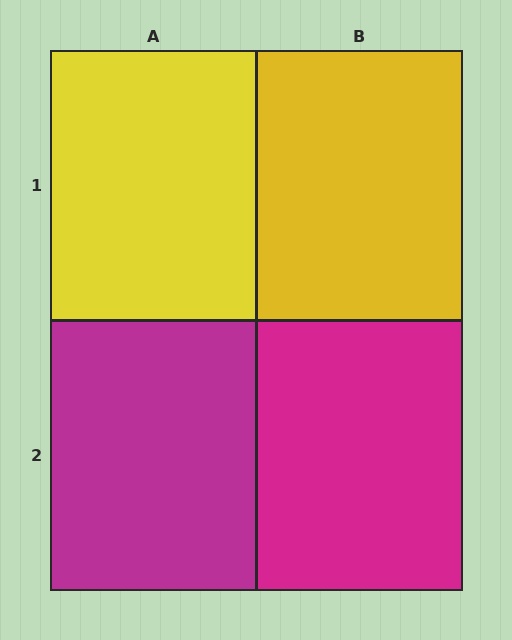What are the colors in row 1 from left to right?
Yellow, yellow.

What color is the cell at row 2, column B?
Magenta.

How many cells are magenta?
2 cells are magenta.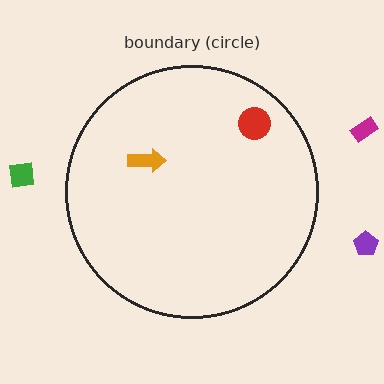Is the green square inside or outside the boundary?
Outside.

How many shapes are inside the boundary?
2 inside, 3 outside.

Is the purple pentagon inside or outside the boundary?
Outside.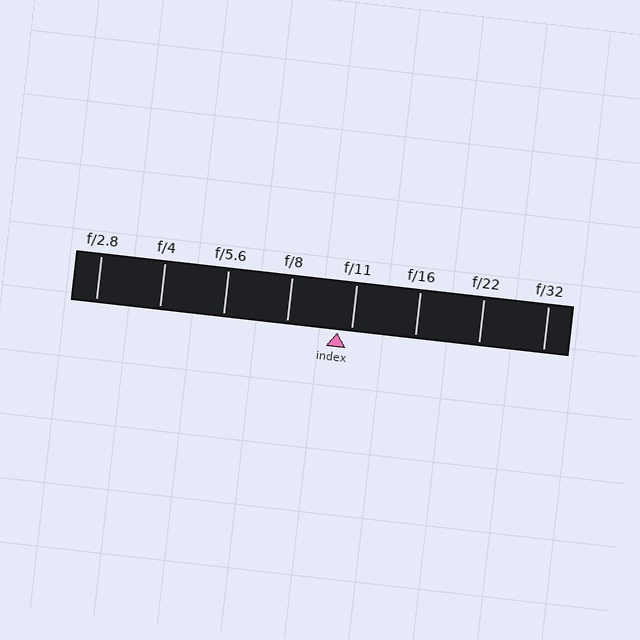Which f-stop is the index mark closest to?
The index mark is closest to f/11.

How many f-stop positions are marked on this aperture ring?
There are 8 f-stop positions marked.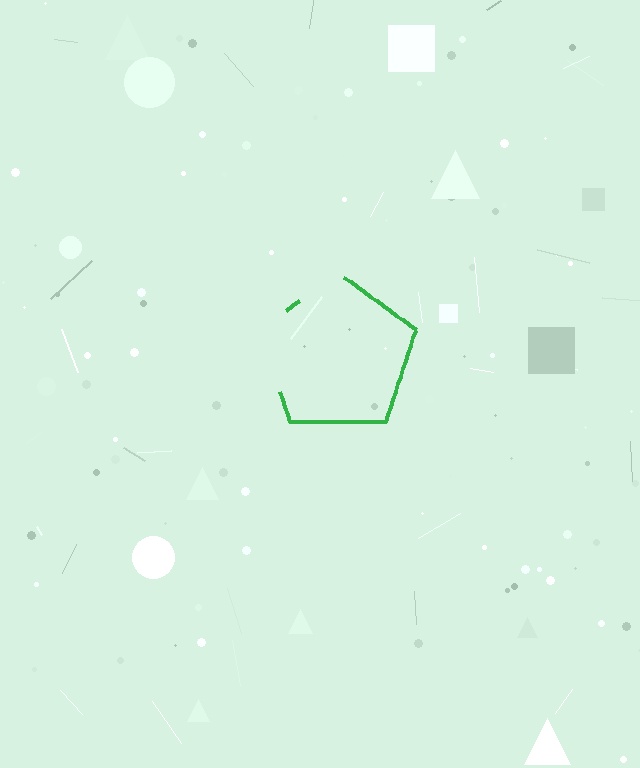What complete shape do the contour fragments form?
The contour fragments form a pentagon.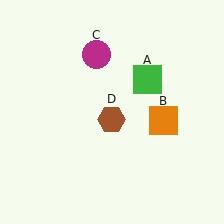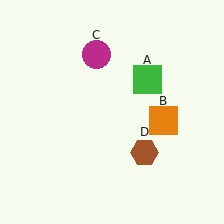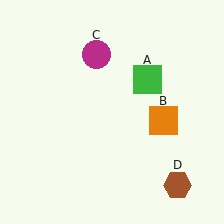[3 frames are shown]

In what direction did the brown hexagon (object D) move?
The brown hexagon (object D) moved down and to the right.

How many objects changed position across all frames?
1 object changed position: brown hexagon (object D).